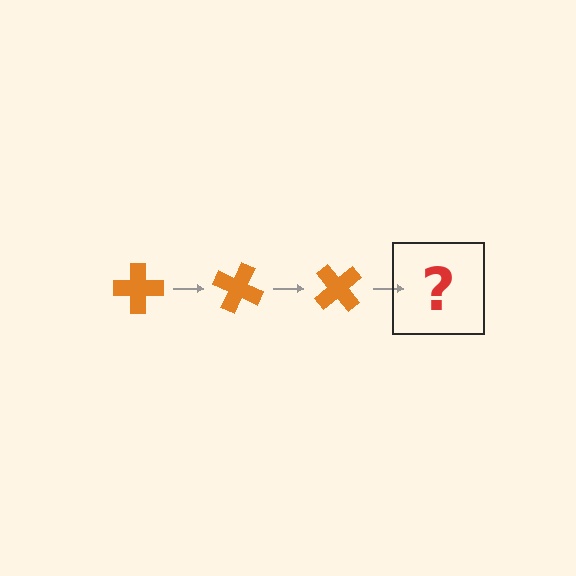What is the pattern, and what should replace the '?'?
The pattern is that the cross rotates 25 degrees each step. The '?' should be an orange cross rotated 75 degrees.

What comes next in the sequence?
The next element should be an orange cross rotated 75 degrees.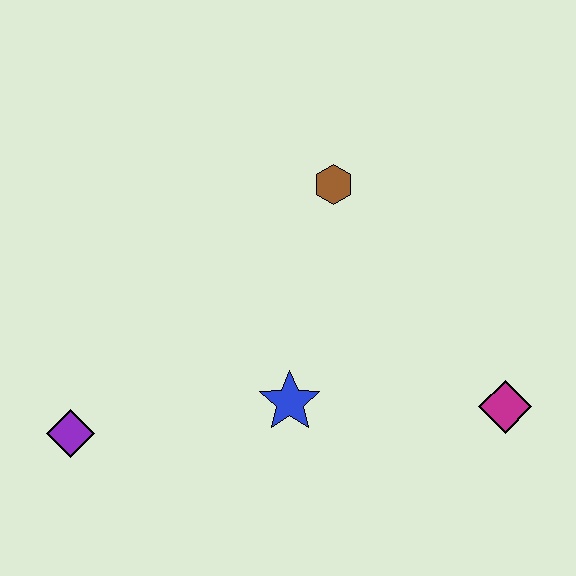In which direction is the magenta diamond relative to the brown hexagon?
The magenta diamond is below the brown hexagon.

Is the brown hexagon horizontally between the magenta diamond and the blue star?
Yes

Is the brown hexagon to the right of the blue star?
Yes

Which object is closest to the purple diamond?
The blue star is closest to the purple diamond.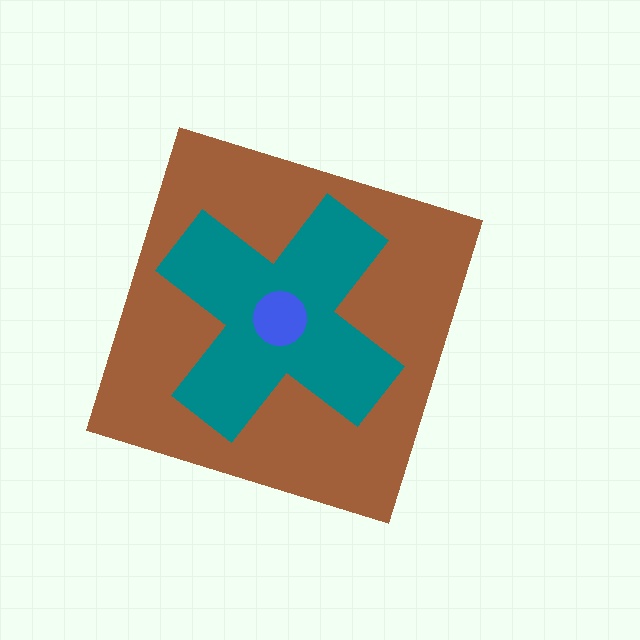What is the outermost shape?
The brown diamond.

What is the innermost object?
The blue circle.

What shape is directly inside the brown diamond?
The teal cross.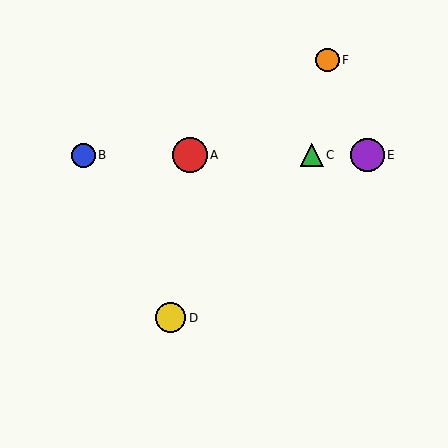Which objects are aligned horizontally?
Objects A, B, C, E are aligned horizontally.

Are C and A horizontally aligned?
Yes, both are at y≈155.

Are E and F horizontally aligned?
No, E is at y≈155 and F is at y≈60.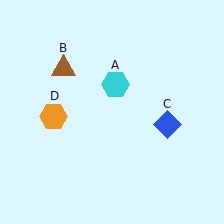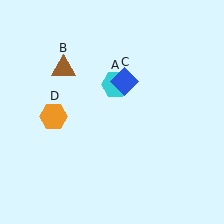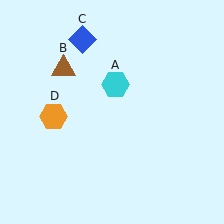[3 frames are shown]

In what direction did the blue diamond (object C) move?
The blue diamond (object C) moved up and to the left.